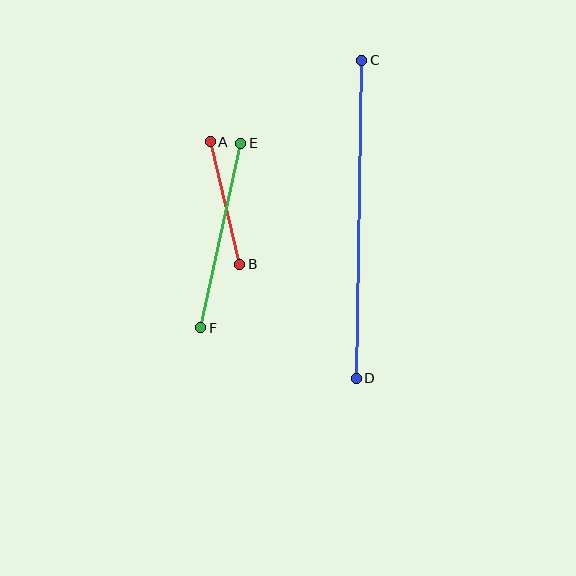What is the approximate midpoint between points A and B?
The midpoint is at approximately (225, 203) pixels.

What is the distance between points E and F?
The distance is approximately 189 pixels.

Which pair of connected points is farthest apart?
Points C and D are farthest apart.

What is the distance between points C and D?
The distance is approximately 318 pixels.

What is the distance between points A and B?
The distance is approximately 126 pixels.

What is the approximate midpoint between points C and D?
The midpoint is at approximately (359, 219) pixels.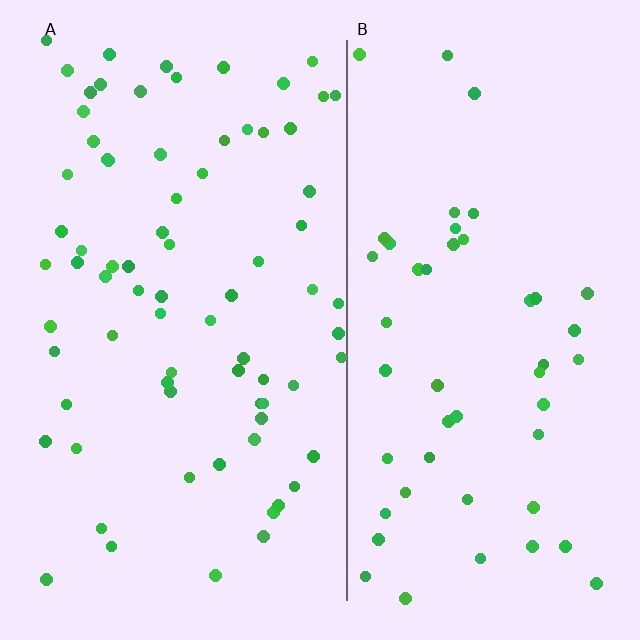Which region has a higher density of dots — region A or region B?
A (the left).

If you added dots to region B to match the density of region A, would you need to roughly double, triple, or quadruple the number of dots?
Approximately double.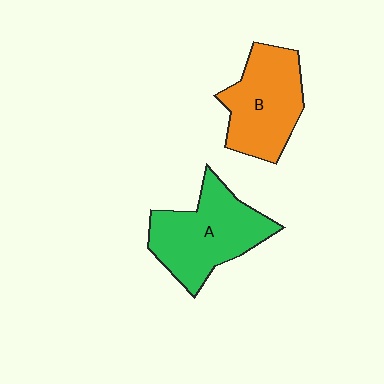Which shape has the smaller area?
Shape B (orange).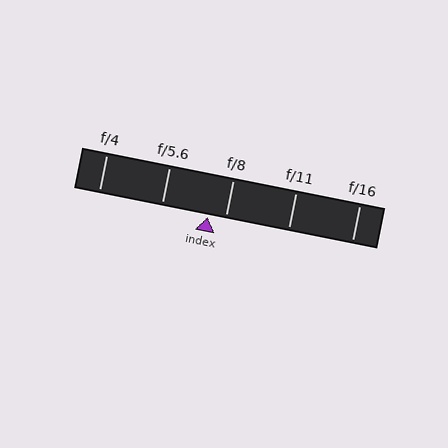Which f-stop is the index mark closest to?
The index mark is closest to f/8.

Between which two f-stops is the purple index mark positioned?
The index mark is between f/5.6 and f/8.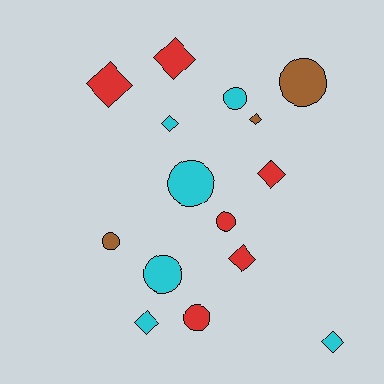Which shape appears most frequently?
Diamond, with 8 objects.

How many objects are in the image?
There are 15 objects.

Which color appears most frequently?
Cyan, with 6 objects.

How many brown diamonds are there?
There is 1 brown diamond.